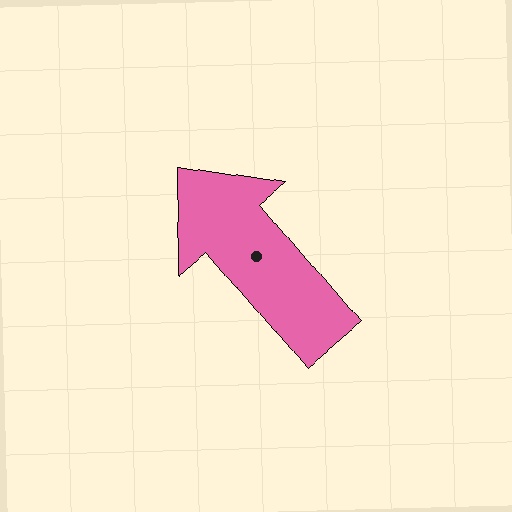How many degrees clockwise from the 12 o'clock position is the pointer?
Approximately 320 degrees.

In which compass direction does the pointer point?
Northwest.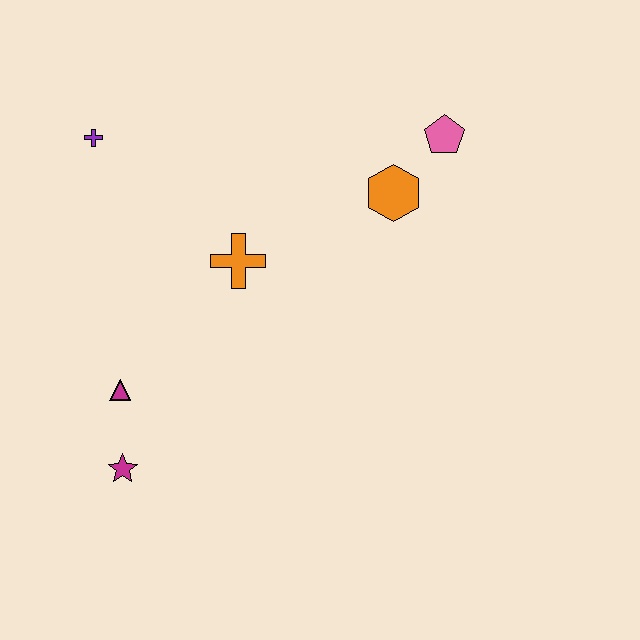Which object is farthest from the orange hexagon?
The magenta star is farthest from the orange hexagon.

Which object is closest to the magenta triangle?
The magenta star is closest to the magenta triangle.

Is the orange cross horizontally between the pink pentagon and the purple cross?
Yes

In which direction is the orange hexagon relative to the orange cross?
The orange hexagon is to the right of the orange cross.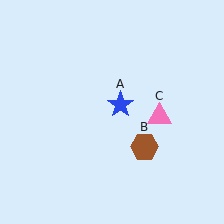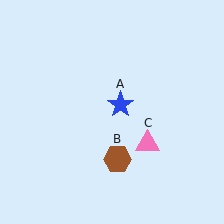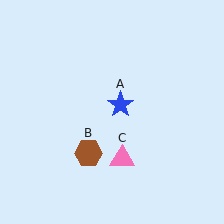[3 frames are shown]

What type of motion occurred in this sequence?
The brown hexagon (object B), pink triangle (object C) rotated clockwise around the center of the scene.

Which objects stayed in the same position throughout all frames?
Blue star (object A) remained stationary.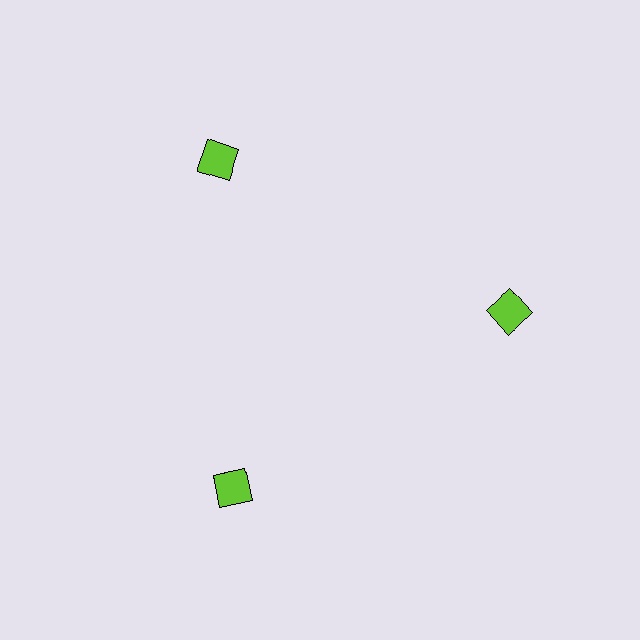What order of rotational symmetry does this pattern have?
This pattern has 3-fold rotational symmetry.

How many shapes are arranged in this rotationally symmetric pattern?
There are 3 shapes, arranged in 3 groups of 1.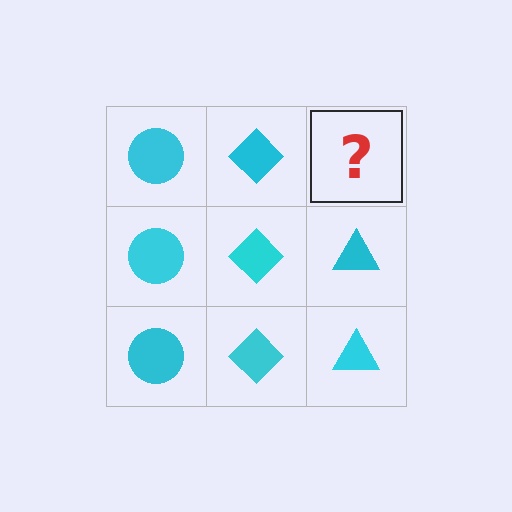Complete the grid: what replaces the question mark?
The question mark should be replaced with a cyan triangle.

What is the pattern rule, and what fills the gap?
The rule is that each column has a consistent shape. The gap should be filled with a cyan triangle.